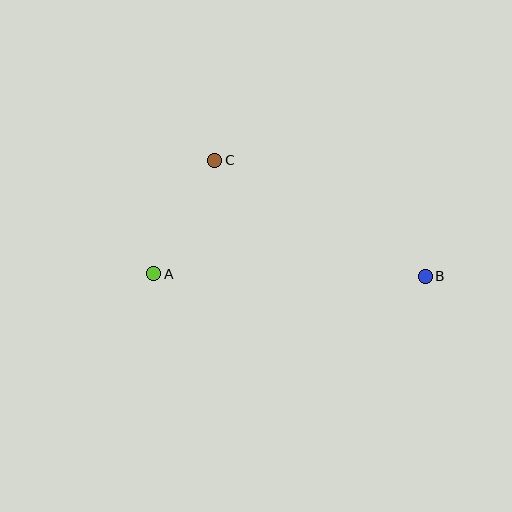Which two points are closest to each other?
Points A and C are closest to each other.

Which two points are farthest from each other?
Points A and B are farthest from each other.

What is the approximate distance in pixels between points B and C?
The distance between B and C is approximately 240 pixels.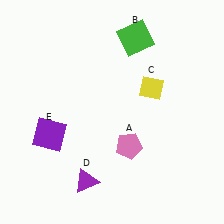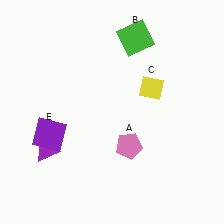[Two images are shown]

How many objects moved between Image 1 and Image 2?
1 object moved between the two images.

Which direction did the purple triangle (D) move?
The purple triangle (D) moved left.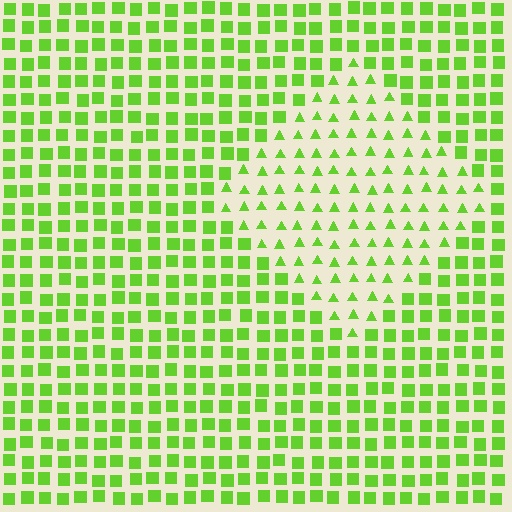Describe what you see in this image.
The image is filled with small lime elements arranged in a uniform grid. A diamond-shaped region contains triangles, while the surrounding area contains squares. The boundary is defined purely by the change in element shape.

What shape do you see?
I see a diamond.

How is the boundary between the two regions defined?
The boundary is defined by a change in element shape: triangles inside vs. squares outside. All elements share the same color and spacing.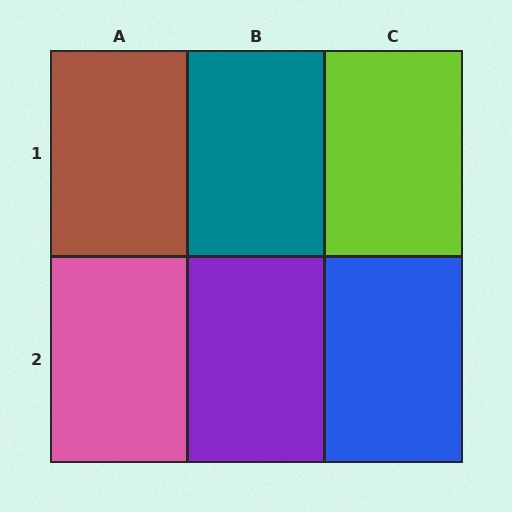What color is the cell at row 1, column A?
Brown.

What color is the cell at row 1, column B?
Teal.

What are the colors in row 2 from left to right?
Pink, purple, blue.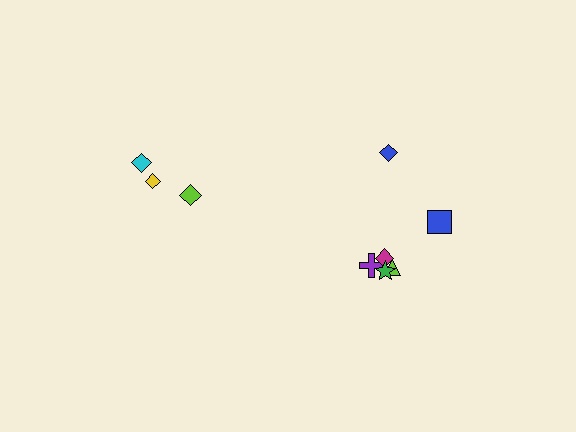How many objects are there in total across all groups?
There are 9 objects.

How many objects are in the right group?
There are 6 objects.